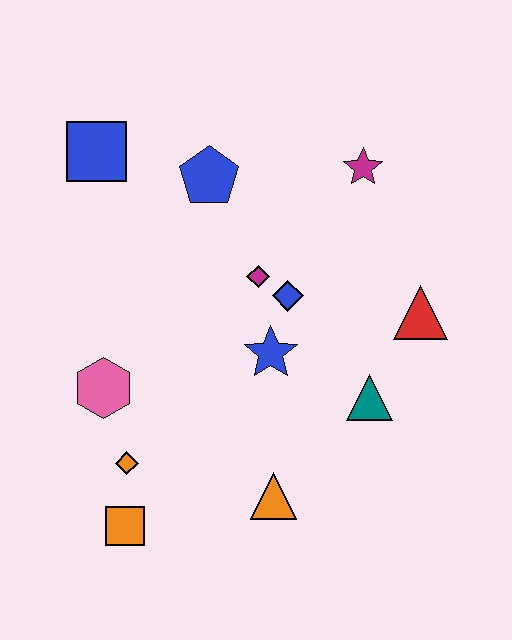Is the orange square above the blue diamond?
No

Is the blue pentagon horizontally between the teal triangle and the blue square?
Yes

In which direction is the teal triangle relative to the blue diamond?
The teal triangle is below the blue diamond.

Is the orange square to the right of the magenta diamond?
No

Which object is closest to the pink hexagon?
The orange diamond is closest to the pink hexagon.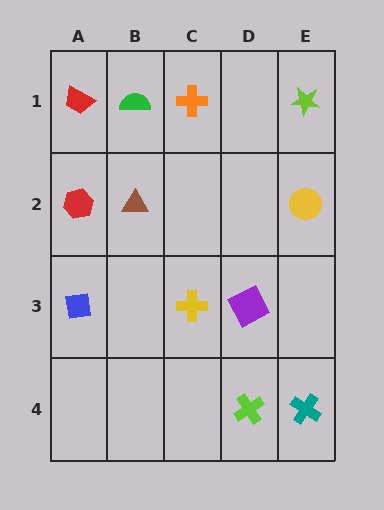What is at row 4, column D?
A lime cross.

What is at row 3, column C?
A yellow cross.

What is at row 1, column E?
A lime star.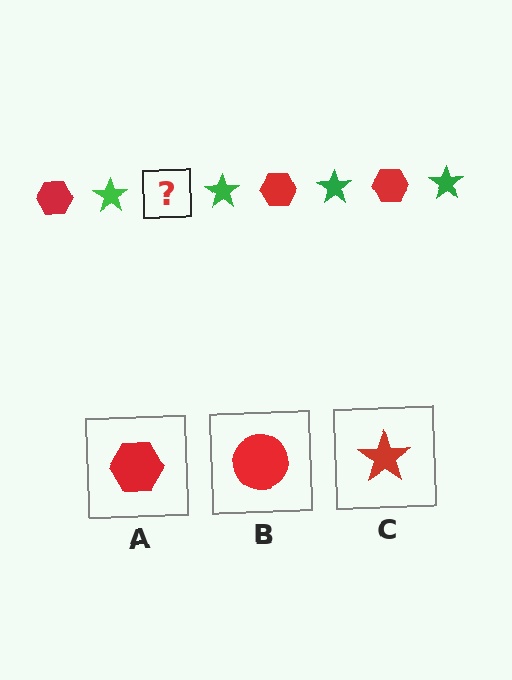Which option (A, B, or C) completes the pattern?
A.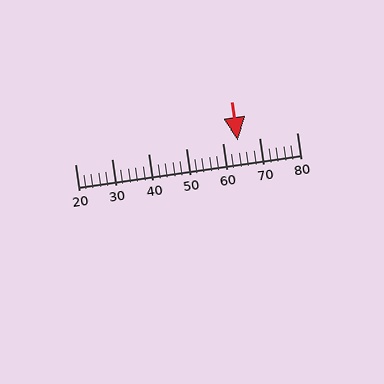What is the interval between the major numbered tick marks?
The major tick marks are spaced 10 units apart.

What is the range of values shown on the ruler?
The ruler shows values from 20 to 80.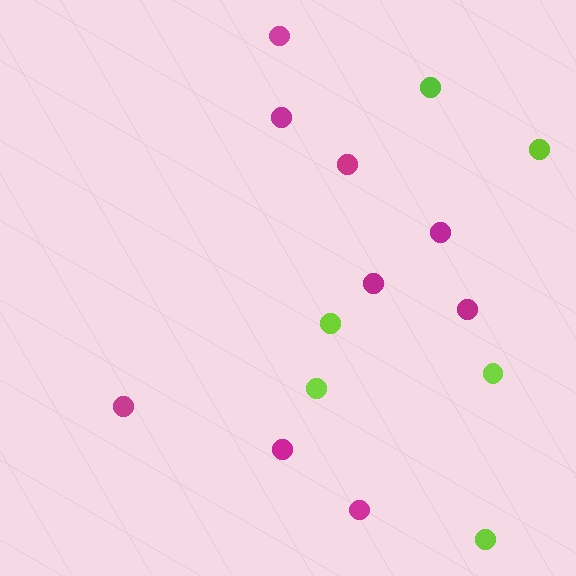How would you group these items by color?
There are 2 groups: one group of lime circles (6) and one group of magenta circles (9).